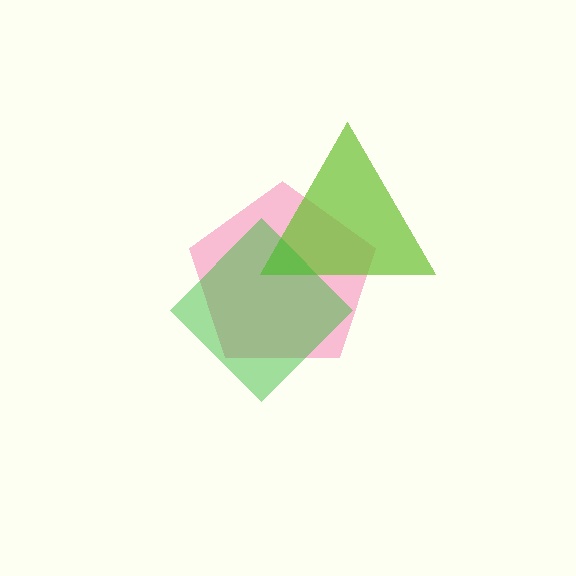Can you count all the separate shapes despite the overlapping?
Yes, there are 3 separate shapes.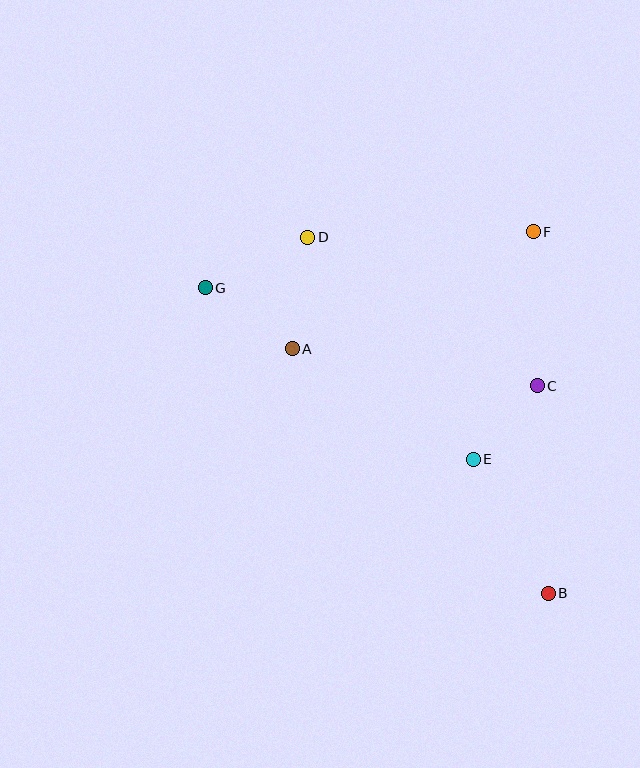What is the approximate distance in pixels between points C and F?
The distance between C and F is approximately 154 pixels.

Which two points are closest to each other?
Points C and E are closest to each other.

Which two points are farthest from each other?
Points B and G are farthest from each other.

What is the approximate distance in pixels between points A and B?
The distance between A and B is approximately 354 pixels.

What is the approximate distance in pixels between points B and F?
The distance between B and F is approximately 362 pixels.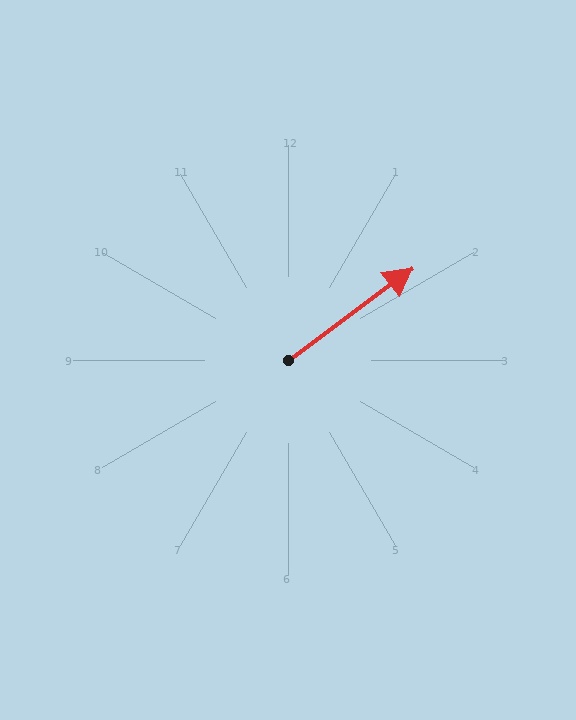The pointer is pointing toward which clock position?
Roughly 2 o'clock.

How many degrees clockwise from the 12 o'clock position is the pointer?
Approximately 53 degrees.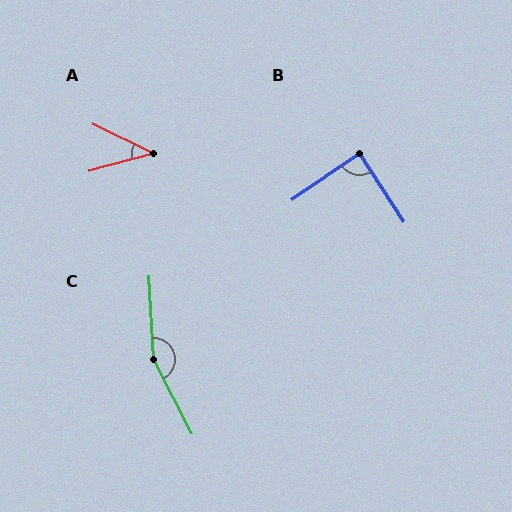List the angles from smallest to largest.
A (41°), B (89°), C (156°).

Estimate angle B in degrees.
Approximately 89 degrees.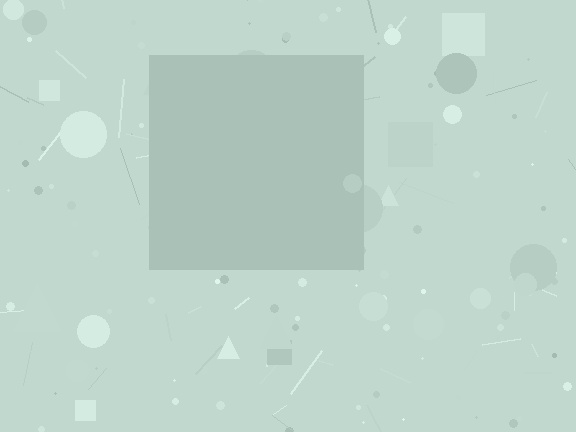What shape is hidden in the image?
A square is hidden in the image.